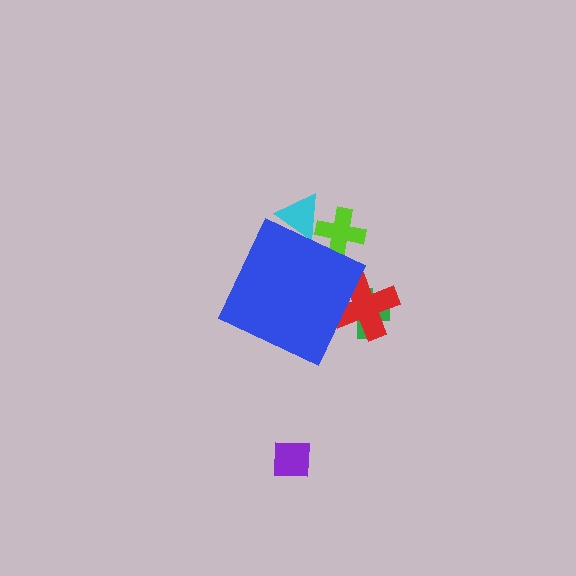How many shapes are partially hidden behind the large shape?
4 shapes are partially hidden.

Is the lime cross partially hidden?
Yes, the lime cross is partially hidden behind the blue diamond.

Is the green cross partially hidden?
Yes, the green cross is partially hidden behind the blue diamond.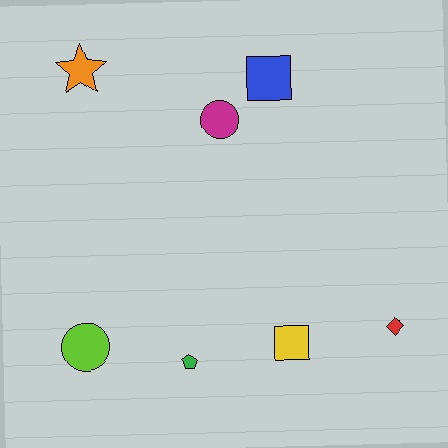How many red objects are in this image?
There is 1 red object.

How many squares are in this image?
There are 2 squares.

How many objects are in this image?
There are 7 objects.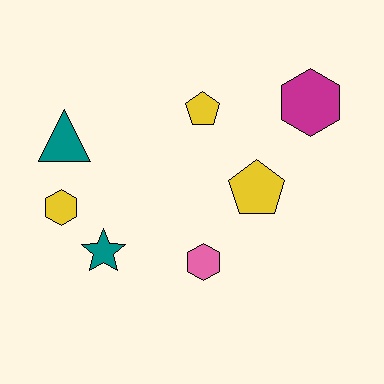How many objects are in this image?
There are 7 objects.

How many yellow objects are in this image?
There are 3 yellow objects.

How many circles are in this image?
There are no circles.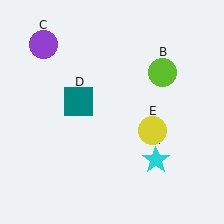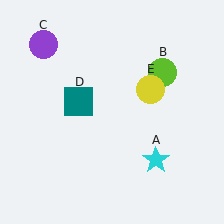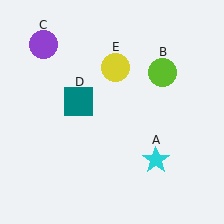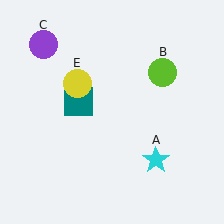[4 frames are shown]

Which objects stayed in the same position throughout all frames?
Cyan star (object A) and lime circle (object B) and purple circle (object C) and teal square (object D) remained stationary.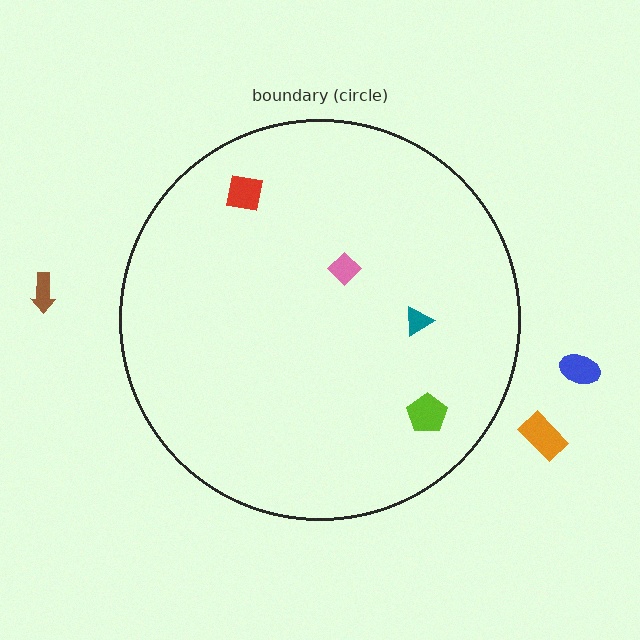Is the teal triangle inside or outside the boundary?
Inside.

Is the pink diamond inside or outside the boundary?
Inside.